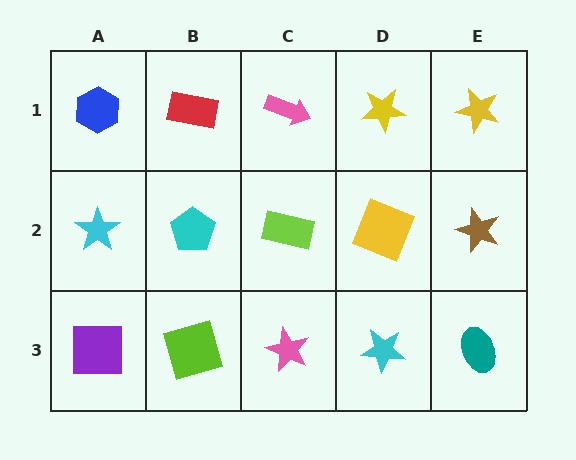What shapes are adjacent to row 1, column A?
A cyan star (row 2, column A), a red rectangle (row 1, column B).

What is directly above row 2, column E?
A yellow star.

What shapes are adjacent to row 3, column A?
A cyan star (row 2, column A), a lime square (row 3, column B).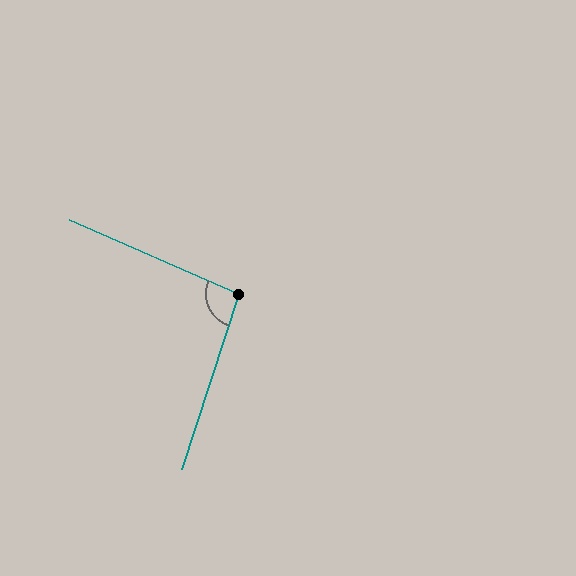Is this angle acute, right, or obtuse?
It is obtuse.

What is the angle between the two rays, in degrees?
Approximately 95 degrees.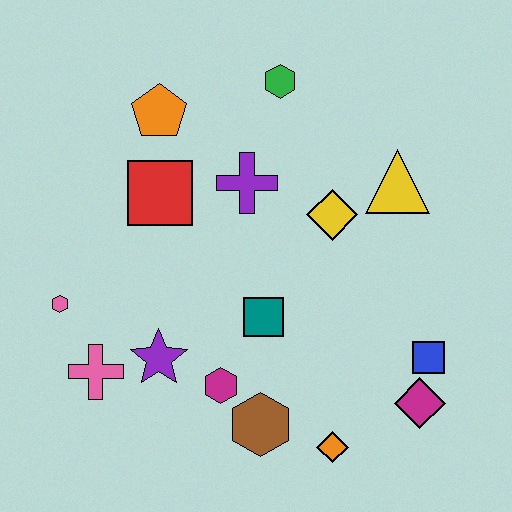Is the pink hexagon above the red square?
No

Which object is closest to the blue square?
The magenta diamond is closest to the blue square.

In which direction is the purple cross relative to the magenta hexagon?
The purple cross is above the magenta hexagon.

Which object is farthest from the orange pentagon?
The magenta diamond is farthest from the orange pentagon.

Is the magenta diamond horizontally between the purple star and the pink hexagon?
No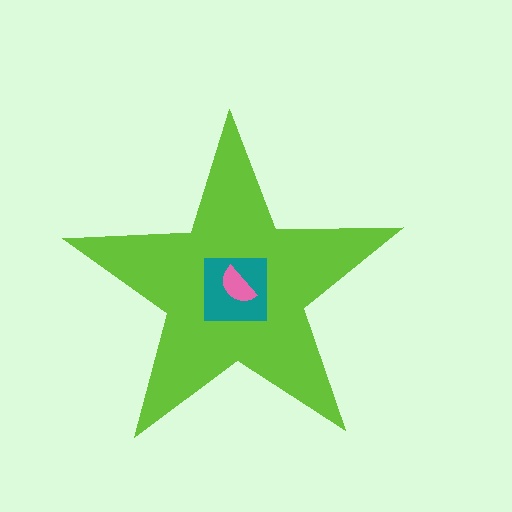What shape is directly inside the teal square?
The pink semicircle.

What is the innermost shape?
The pink semicircle.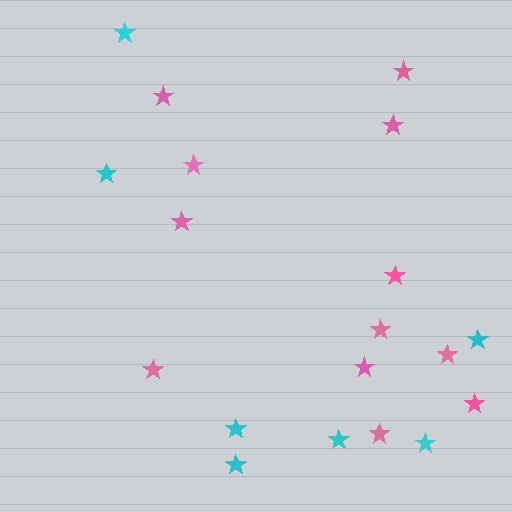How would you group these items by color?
There are 2 groups: one group of cyan stars (7) and one group of pink stars (12).